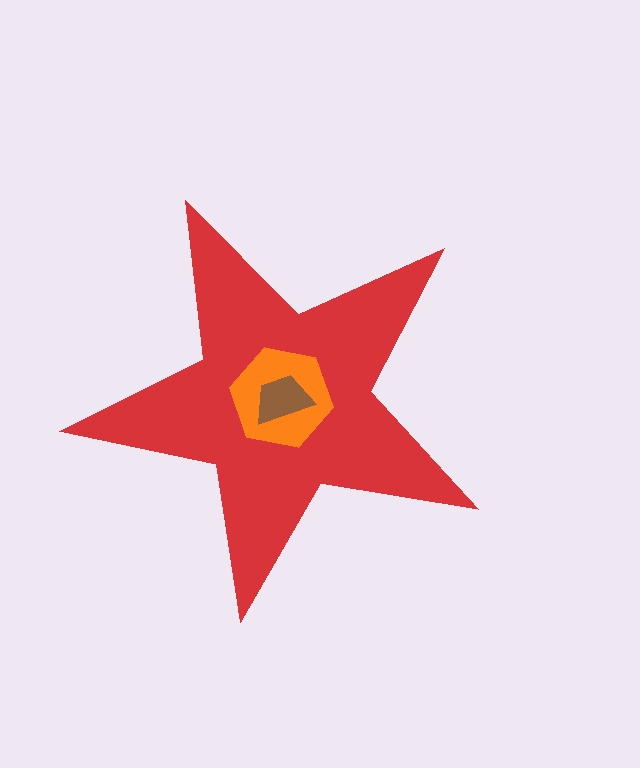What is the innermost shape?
The brown trapezoid.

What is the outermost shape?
The red star.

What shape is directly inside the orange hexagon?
The brown trapezoid.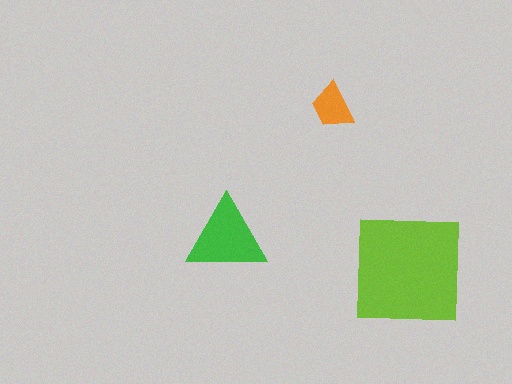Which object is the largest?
The lime square.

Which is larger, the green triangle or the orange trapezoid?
The green triangle.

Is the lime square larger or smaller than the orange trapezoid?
Larger.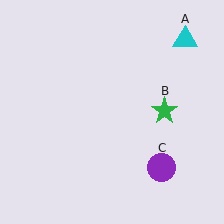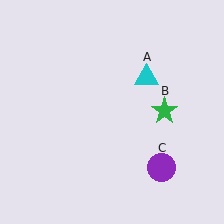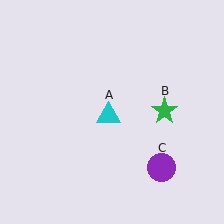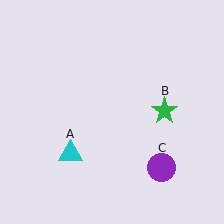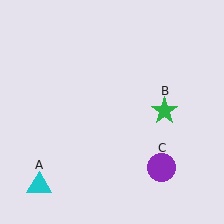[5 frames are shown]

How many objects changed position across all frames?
1 object changed position: cyan triangle (object A).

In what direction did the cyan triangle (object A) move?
The cyan triangle (object A) moved down and to the left.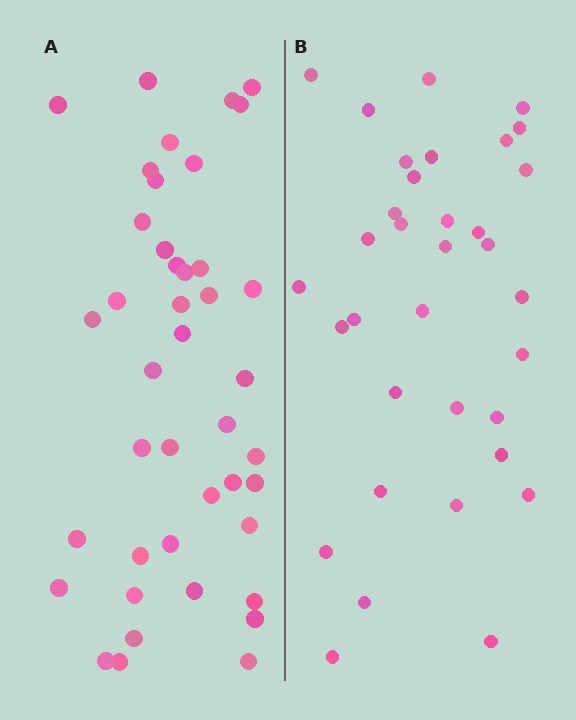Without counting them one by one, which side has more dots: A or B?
Region A (the left region) has more dots.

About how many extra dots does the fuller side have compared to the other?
Region A has roughly 8 or so more dots than region B.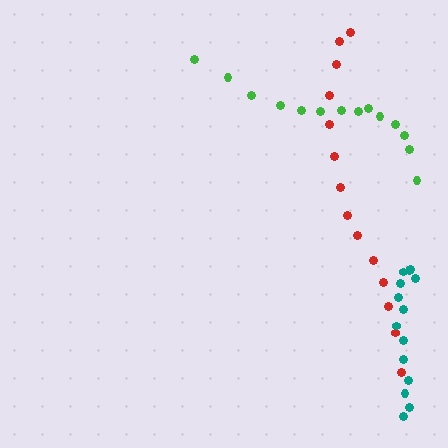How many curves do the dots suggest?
There are 3 distinct paths.